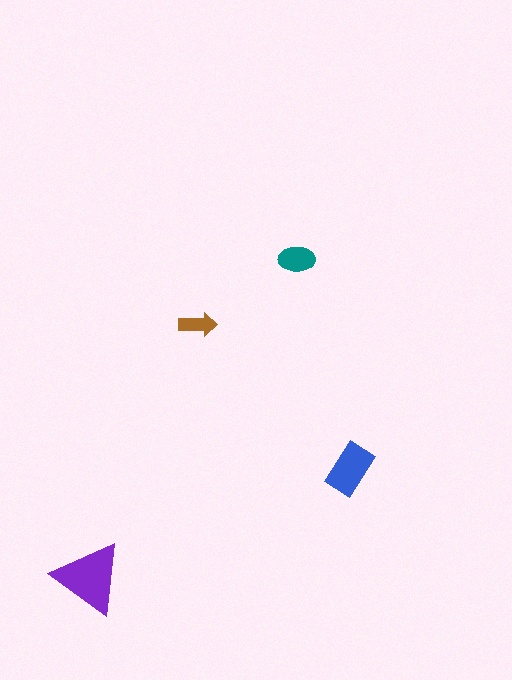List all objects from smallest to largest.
The brown arrow, the teal ellipse, the blue rectangle, the purple triangle.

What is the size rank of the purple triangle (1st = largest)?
1st.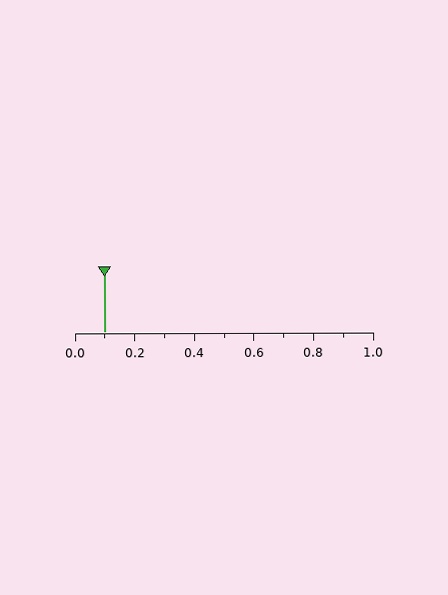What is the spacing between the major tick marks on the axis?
The major ticks are spaced 0.2 apart.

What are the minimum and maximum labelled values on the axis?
The axis runs from 0.0 to 1.0.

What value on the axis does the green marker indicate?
The marker indicates approximately 0.1.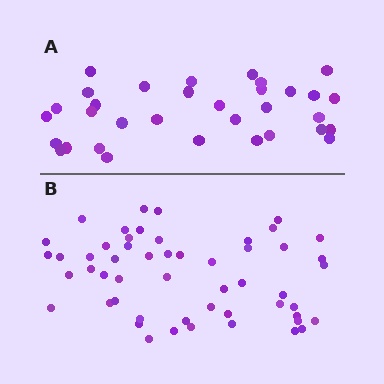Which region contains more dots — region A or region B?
Region B (the bottom region) has more dots.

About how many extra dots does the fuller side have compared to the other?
Region B has approximately 20 more dots than region A.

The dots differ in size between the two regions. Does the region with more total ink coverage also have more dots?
No. Region A has more total ink coverage because its dots are larger, but region B actually contains more individual dots. Total area can be misleading — the number of items is what matters here.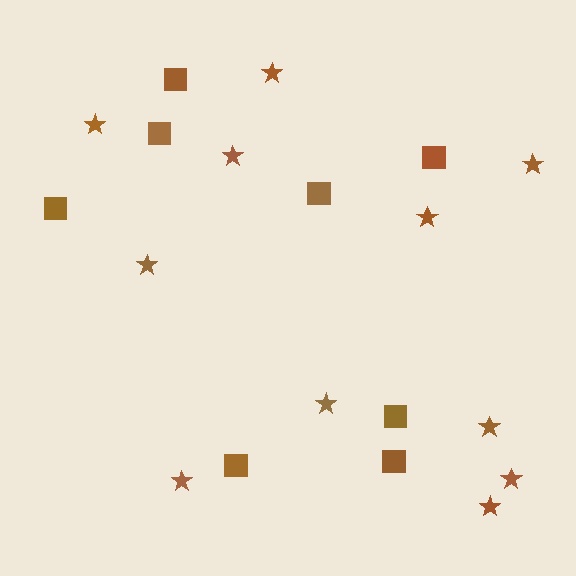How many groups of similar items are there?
There are 2 groups: one group of squares (8) and one group of stars (11).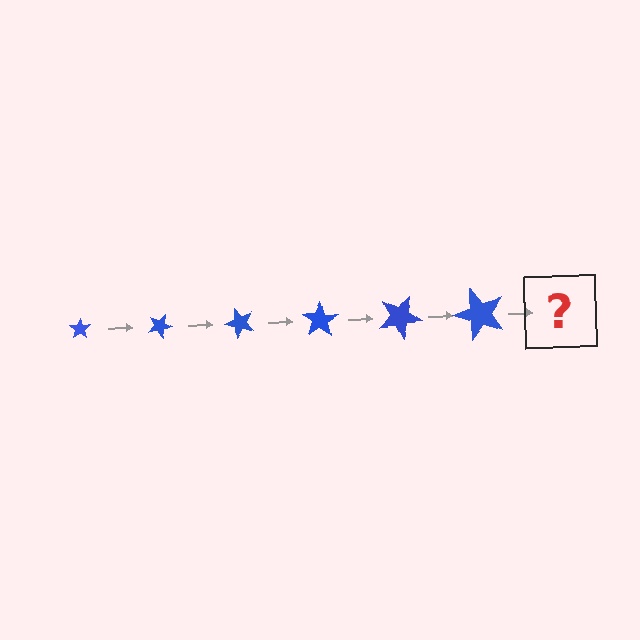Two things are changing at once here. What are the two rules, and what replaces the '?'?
The two rules are that the star grows larger each step and it rotates 25 degrees each step. The '?' should be a star, larger than the previous one and rotated 150 degrees from the start.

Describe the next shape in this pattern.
It should be a star, larger than the previous one and rotated 150 degrees from the start.